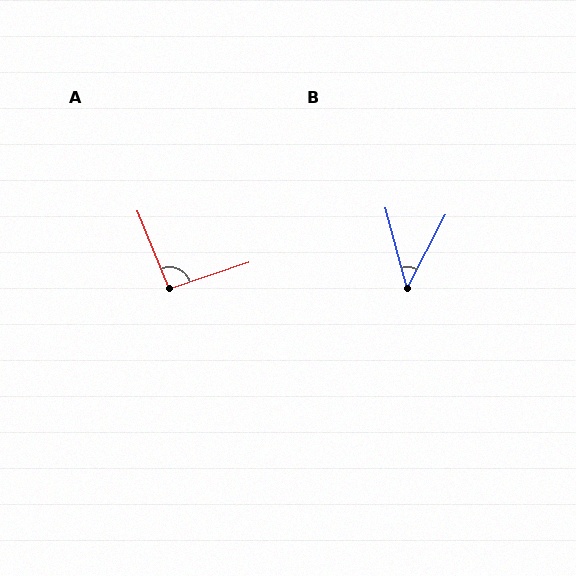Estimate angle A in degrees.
Approximately 94 degrees.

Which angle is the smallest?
B, at approximately 43 degrees.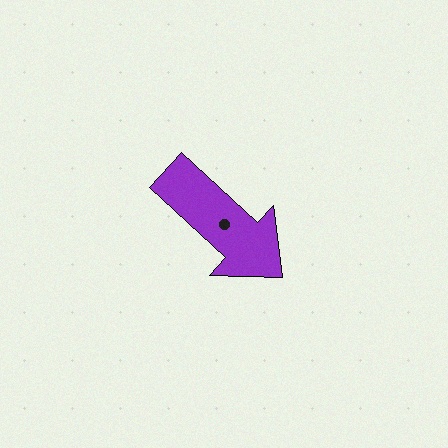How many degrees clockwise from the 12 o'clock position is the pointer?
Approximately 133 degrees.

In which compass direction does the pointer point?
Southeast.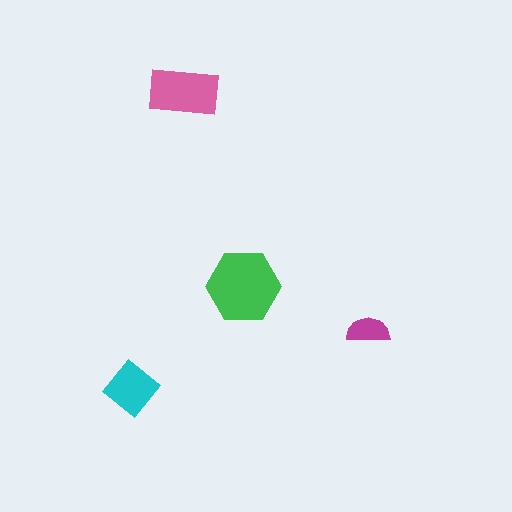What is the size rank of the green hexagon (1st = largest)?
1st.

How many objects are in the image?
There are 4 objects in the image.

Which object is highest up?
The pink rectangle is topmost.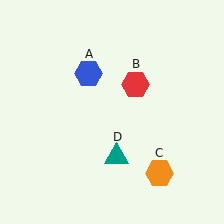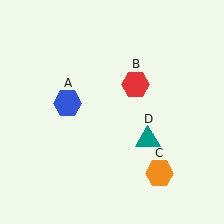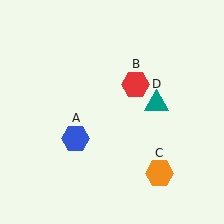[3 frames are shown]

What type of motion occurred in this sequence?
The blue hexagon (object A), teal triangle (object D) rotated counterclockwise around the center of the scene.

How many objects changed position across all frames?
2 objects changed position: blue hexagon (object A), teal triangle (object D).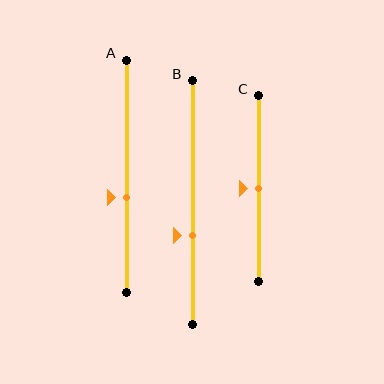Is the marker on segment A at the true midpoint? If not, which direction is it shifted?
No, the marker on segment A is shifted downward by about 9% of the segment length.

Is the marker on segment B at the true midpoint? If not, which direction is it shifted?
No, the marker on segment B is shifted downward by about 14% of the segment length.